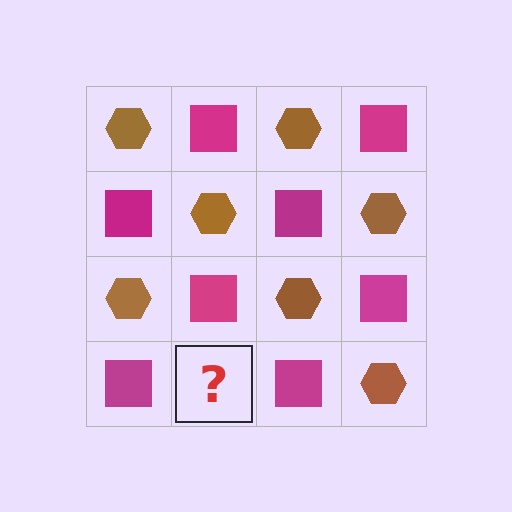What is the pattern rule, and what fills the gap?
The rule is that it alternates brown hexagon and magenta square in a checkerboard pattern. The gap should be filled with a brown hexagon.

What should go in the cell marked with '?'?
The missing cell should contain a brown hexagon.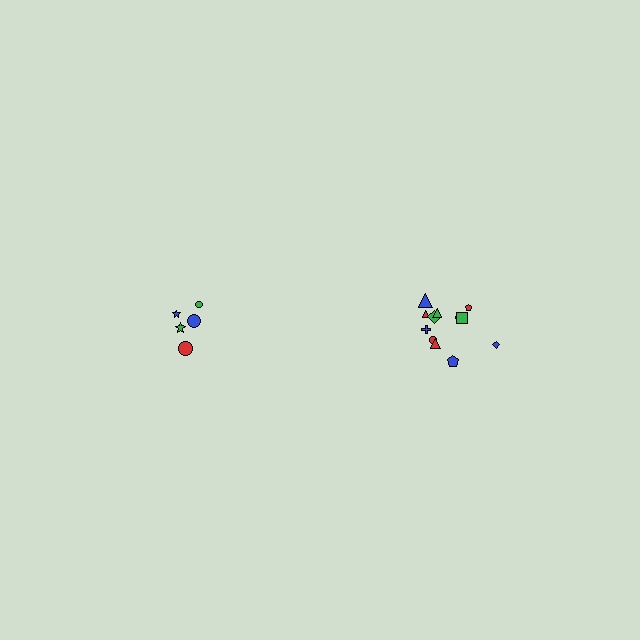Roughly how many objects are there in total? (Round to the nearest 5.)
Roughly 15 objects in total.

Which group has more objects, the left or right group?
The right group.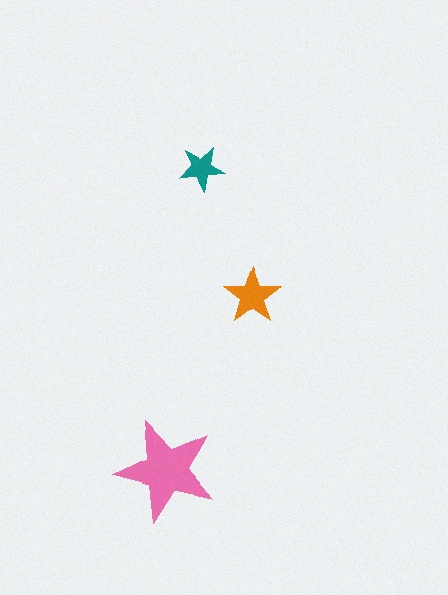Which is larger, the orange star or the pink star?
The pink one.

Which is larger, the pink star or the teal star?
The pink one.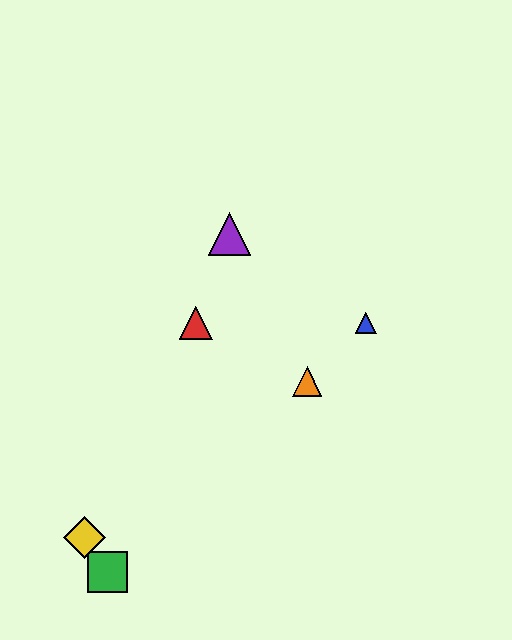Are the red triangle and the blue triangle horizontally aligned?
Yes, both are at y≈323.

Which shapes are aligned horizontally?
The red triangle, the blue triangle are aligned horizontally.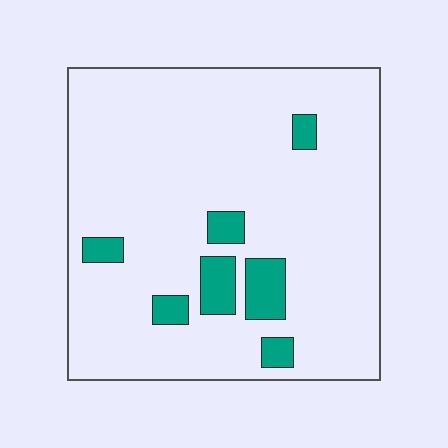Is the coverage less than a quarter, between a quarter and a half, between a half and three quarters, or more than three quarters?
Less than a quarter.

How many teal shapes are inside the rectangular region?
7.